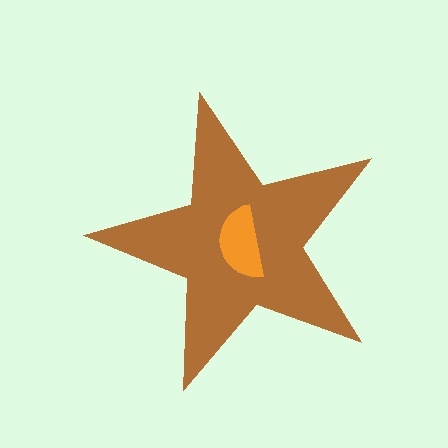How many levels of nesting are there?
2.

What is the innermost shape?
The orange semicircle.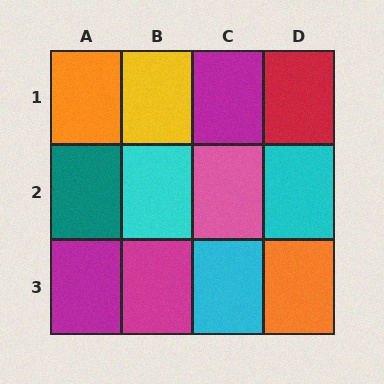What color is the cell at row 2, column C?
Pink.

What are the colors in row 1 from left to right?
Orange, yellow, magenta, red.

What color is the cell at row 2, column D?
Cyan.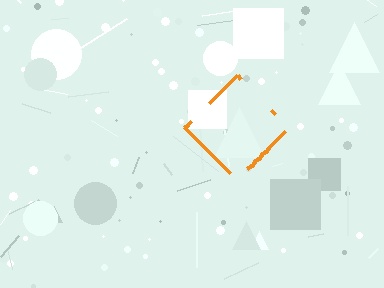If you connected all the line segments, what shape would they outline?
They would outline a diamond.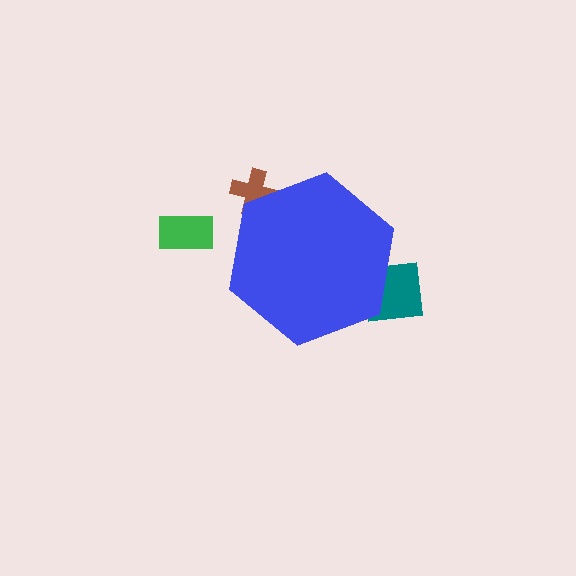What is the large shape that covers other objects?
A blue hexagon.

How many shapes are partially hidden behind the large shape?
2 shapes are partially hidden.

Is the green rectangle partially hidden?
No, the green rectangle is fully visible.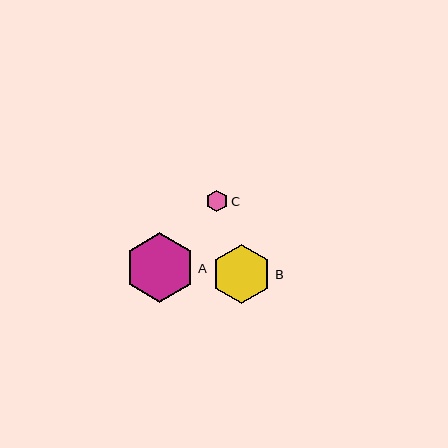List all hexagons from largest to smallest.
From largest to smallest: A, B, C.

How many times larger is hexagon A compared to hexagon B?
Hexagon A is approximately 1.2 times the size of hexagon B.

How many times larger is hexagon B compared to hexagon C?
Hexagon B is approximately 2.8 times the size of hexagon C.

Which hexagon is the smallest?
Hexagon C is the smallest with a size of approximately 21 pixels.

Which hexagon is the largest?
Hexagon A is the largest with a size of approximately 70 pixels.